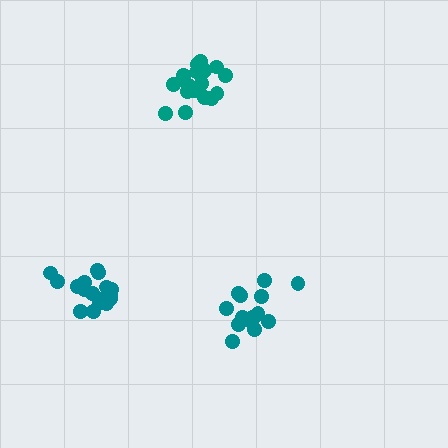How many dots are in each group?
Group 1: 15 dots, Group 2: 18 dots, Group 3: 20 dots (53 total).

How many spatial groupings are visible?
There are 3 spatial groupings.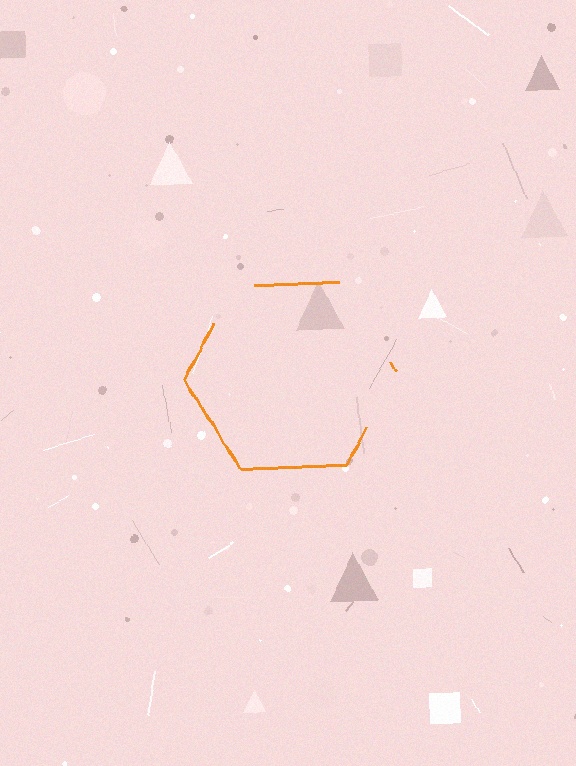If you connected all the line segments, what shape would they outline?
They would outline a hexagon.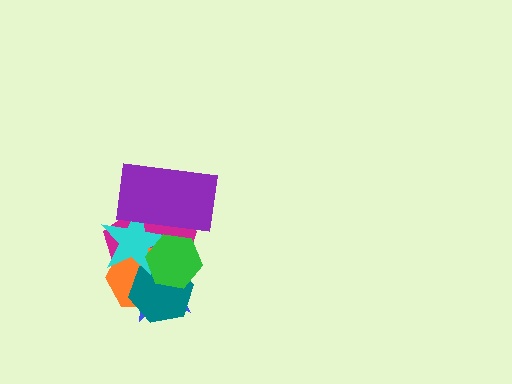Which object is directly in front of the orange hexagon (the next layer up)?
The teal hexagon is directly in front of the orange hexagon.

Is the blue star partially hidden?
Yes, it is partially covered by another shape.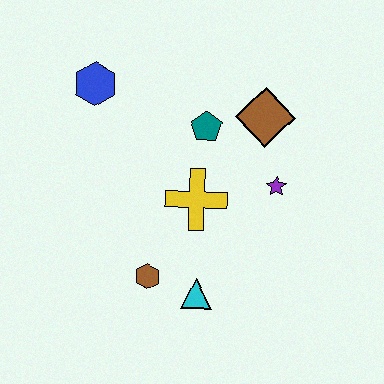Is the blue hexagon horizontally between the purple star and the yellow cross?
No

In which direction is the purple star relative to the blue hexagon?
The purple star is to the right of the blue hexagon.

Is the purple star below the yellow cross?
No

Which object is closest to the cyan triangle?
The brown hexagon is closest to the cyan triangle.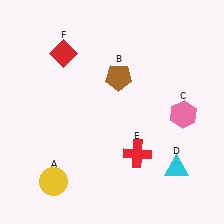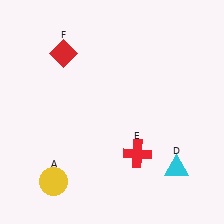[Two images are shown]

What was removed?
The pink hexagon (C), the brown pentagon (B) were removed in Image 2.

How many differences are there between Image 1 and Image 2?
There are 2 differences between the two images.